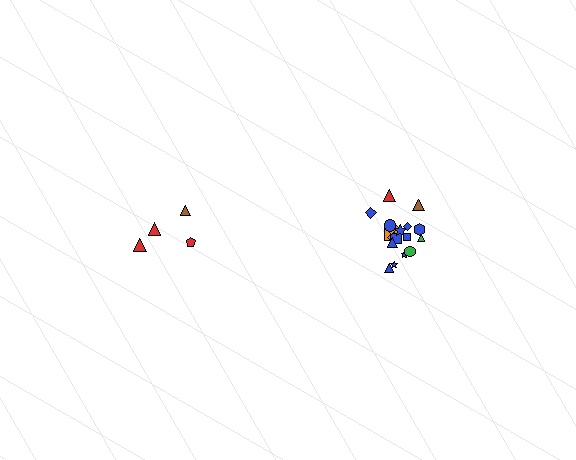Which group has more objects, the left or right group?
The right group.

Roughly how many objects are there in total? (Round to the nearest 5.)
Roughly 20 objects in total.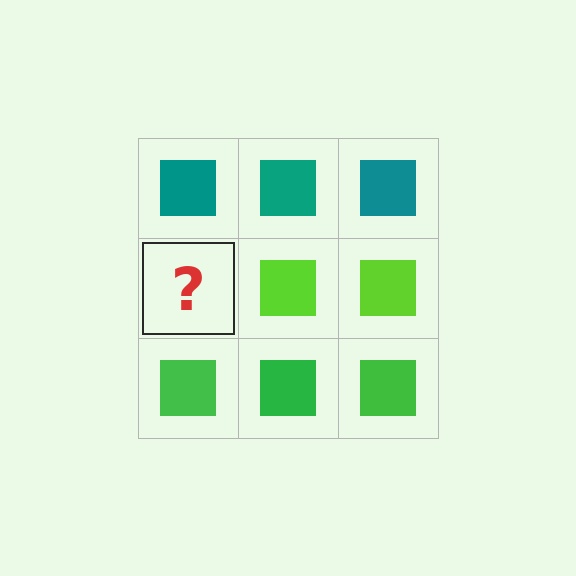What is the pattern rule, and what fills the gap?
The rule is that each row has a consistent color. The gap should be filled with a lime square.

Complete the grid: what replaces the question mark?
The question mark should be replaced with a lime square.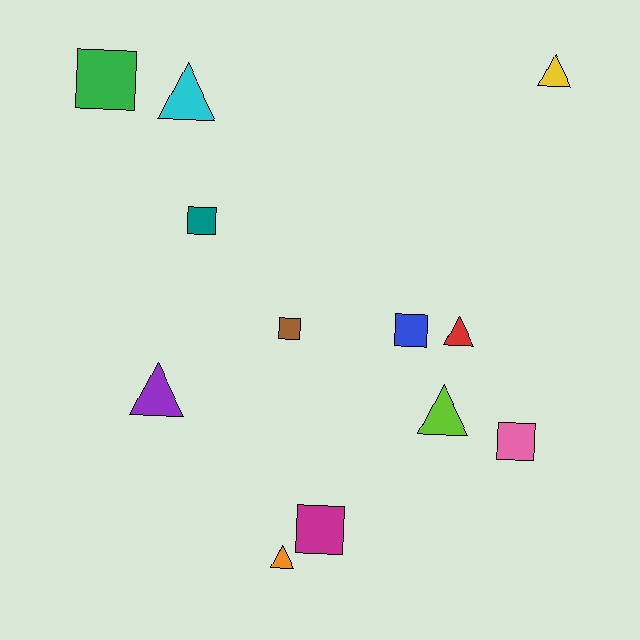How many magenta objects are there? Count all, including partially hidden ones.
There is 1 magenta object.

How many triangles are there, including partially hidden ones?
There are 6 triangles.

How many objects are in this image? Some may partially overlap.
There are 12 objects.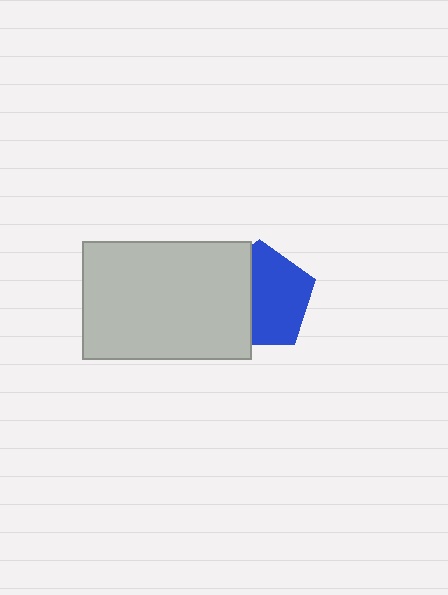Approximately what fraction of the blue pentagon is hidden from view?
Roughly 39% of the blue pentagon is hidden behind the light gray rectangle.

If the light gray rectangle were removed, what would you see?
You would see the complete blue pentagon.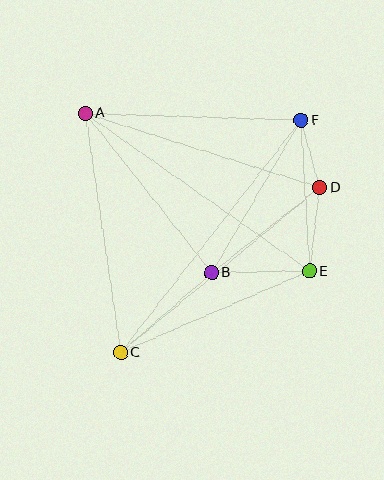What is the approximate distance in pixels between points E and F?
The distance between E and F is approximately 151 pixels.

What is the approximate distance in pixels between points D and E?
The distance between D and E is approximately 84 pixels.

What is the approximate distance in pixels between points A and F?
The distance between A and F is approximately 216 pixels.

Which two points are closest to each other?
Points D and F are closest to each other.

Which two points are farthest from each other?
Points C and F are farthest from each other.